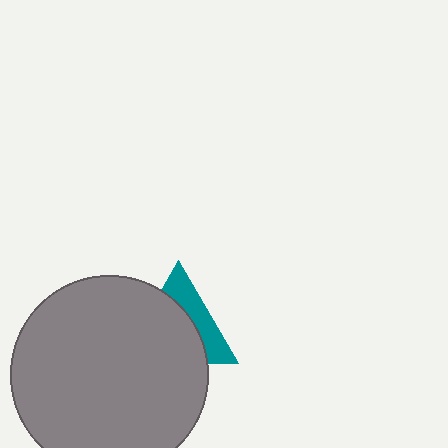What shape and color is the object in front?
The object in front is a gray circle.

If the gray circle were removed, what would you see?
You would see the complete teal triangle.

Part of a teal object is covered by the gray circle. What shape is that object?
It is a triangle.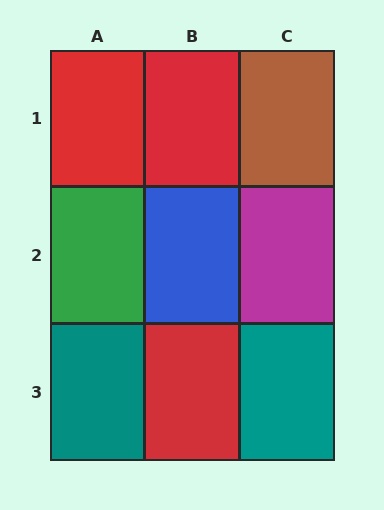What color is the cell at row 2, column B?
Blue.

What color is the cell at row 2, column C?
Magenta.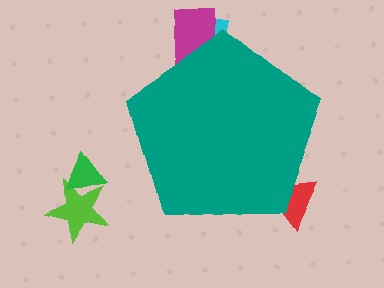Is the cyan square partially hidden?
Yes, the cyan square is partially hidden behind the teal pentagon.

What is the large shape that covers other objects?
A teal pentagon.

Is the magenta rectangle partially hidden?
Yes, the magenta rectangle is partially hidden behind the teal pentagon.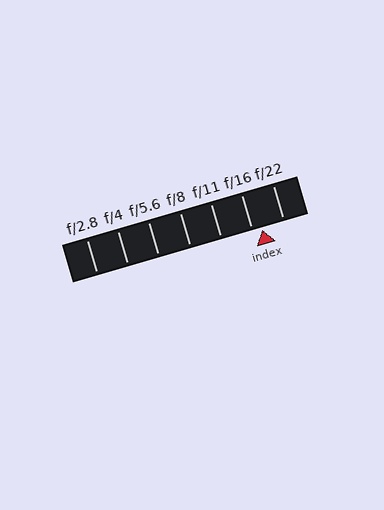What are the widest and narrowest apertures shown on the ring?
The widest aperture shown is f/2.8 and the narrowest is f/22.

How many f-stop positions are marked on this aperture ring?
There are 7 f-stop positions marked.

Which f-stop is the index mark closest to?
The index mark is closest to f/16.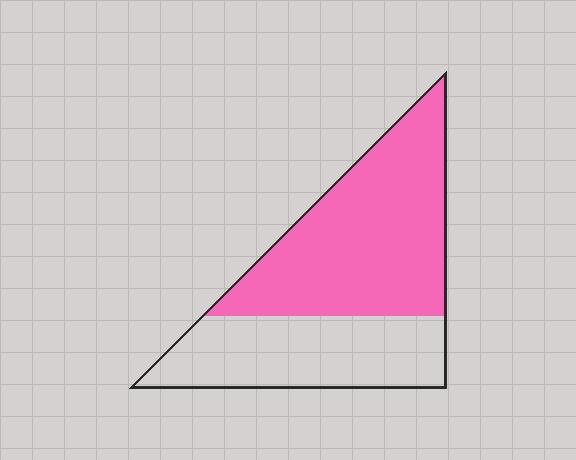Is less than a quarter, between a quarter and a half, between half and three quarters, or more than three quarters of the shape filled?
Between half and three quarters.